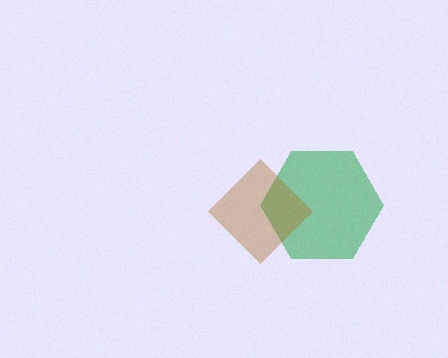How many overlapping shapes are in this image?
There are 2 overlapping shapes in the image.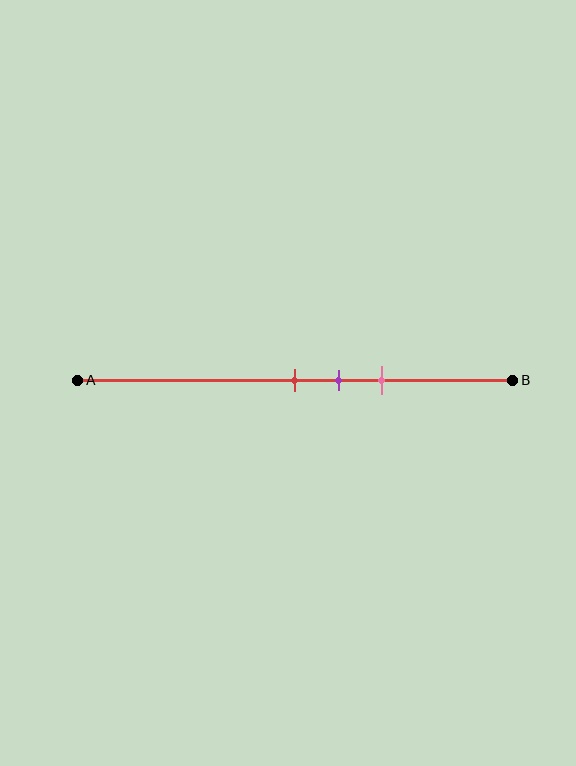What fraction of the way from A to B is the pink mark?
The pink mark is approximately 70% (0.7) of the way from A to B.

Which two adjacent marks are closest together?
The red and purple marks are the closest adjacent pair.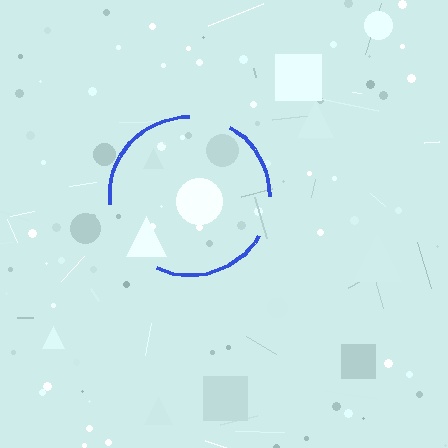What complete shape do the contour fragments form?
The contour fragments form a circle.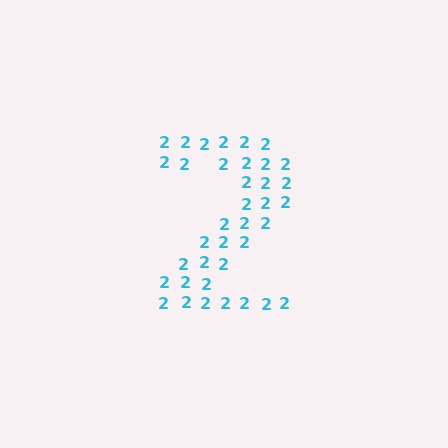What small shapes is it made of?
It is made of small digit 2's.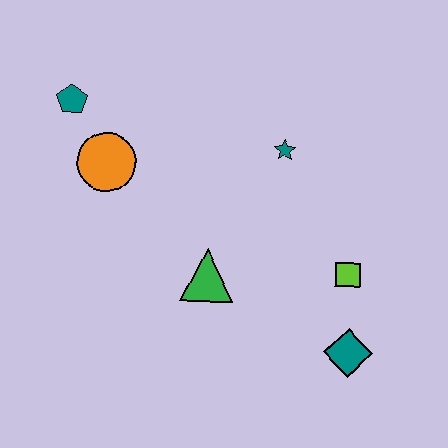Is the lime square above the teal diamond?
Yes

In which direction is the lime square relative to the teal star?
The lime square is below the teal star.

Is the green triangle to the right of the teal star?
No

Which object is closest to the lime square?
The teal diamond is closest to the lime square.